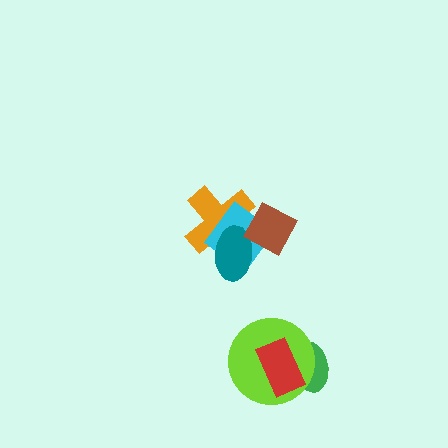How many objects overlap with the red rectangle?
2 objects overlap with the red rectangle.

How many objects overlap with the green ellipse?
2 objects overlap with the green ellipse.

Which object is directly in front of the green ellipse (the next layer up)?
The lime circle is directly in front of the green ellipse.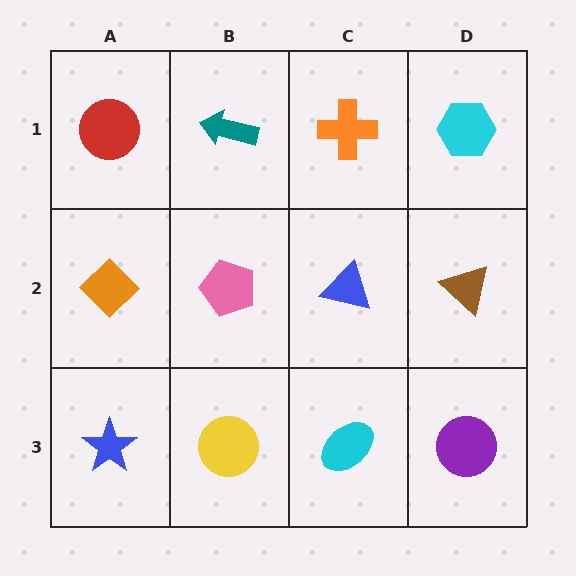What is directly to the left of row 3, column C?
A yellow circle.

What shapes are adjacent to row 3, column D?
A brown triangle (row 2, column D), a cyan ellipse (row 3, column C).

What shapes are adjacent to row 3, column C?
A blue triangle (row 2, column C), a yellow circle (row 3, column B), a purple circle (row 3, column D).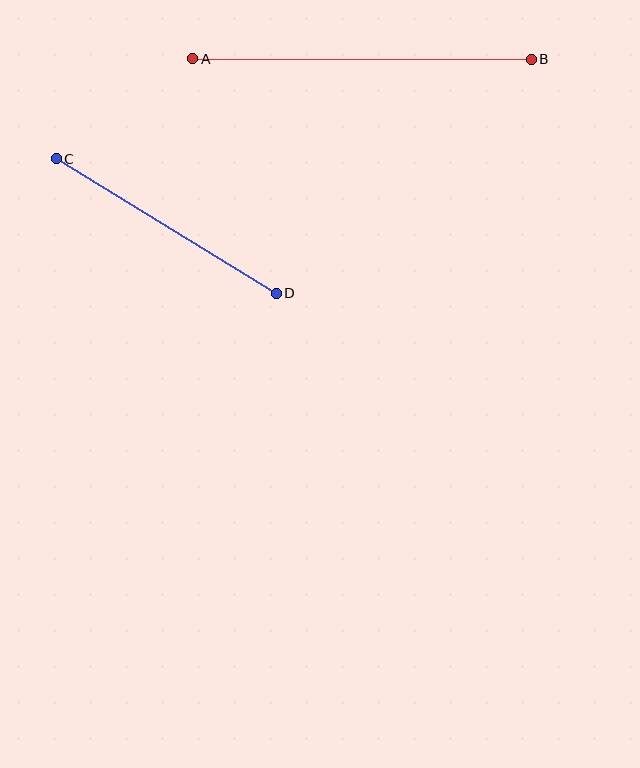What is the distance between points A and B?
The distance is approximately 339 pixels.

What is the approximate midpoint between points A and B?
The midpoint is at approximately (362, 59) pixels.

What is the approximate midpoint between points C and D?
The midpoint is at approximately (166, 226) pixels.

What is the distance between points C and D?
The distance is approximately 258 pixels.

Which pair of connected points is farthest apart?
Points A and B are farthest apart.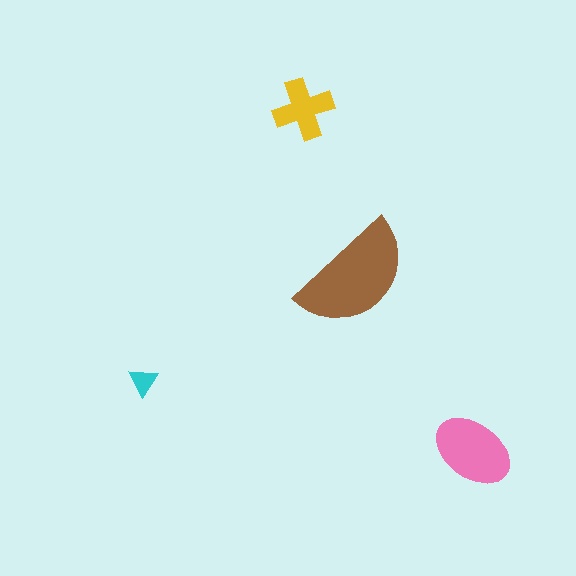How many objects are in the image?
There are 4 objects in the image.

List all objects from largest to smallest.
The brown semicircle, the pink ellipse, the yellow cross, the cyan triangle.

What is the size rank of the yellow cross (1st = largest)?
3rd.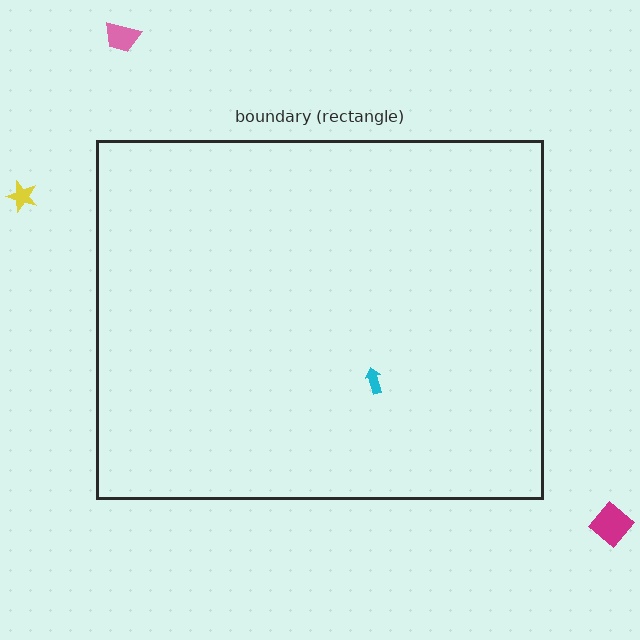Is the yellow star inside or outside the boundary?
Outside.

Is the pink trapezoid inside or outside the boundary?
Outside.